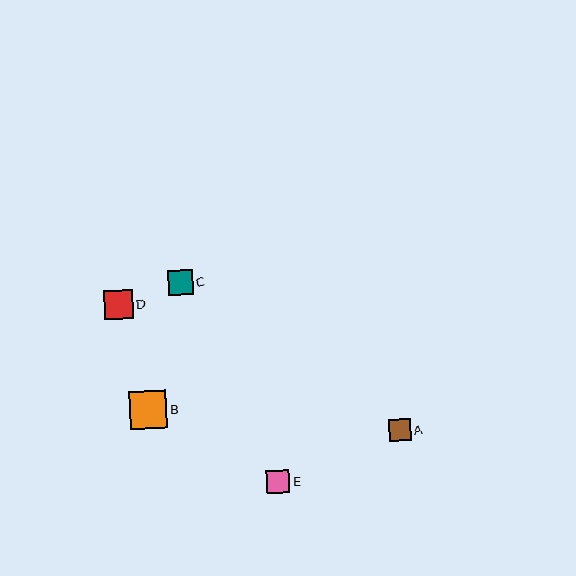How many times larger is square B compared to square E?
Square B is approximately 1.6 times the size of square E.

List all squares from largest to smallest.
From largest to smallest: B, D, C, E, A.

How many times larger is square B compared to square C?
Square B is approximately 1.5 times the size of square C.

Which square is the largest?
Square B is the largest with a size of approximately 38 pixels.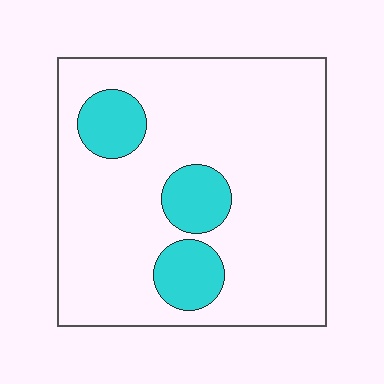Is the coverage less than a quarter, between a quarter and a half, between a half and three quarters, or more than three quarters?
Less than a quarter.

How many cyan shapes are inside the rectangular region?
3.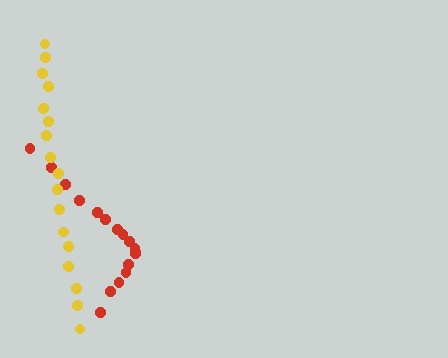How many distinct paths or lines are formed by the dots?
There are 2 distinct paths.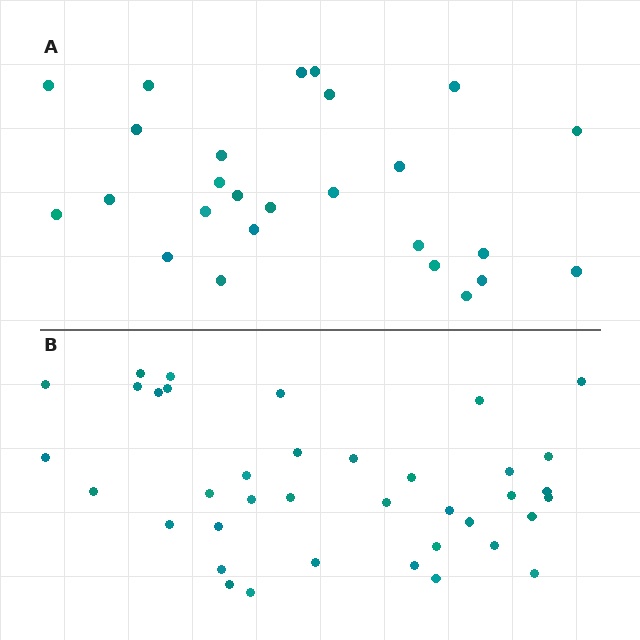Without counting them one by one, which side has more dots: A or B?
Region B (the bottom region) has more dots.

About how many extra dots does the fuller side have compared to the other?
Region B has roughly 12 or so more dots than region A.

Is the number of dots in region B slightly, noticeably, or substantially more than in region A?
Region B has substantially more. The ratio is roughly 1.5 to 1.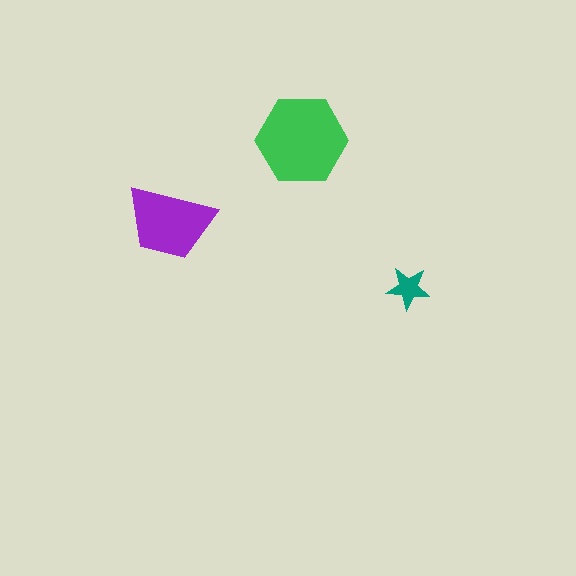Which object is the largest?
The green hexagon.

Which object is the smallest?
The teal star.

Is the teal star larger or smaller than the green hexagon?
Smaller.